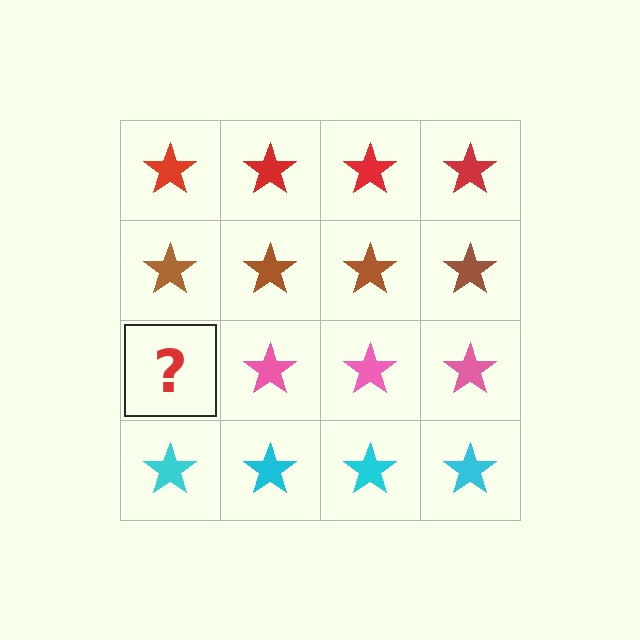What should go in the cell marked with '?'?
The missing cell should contain a pink star.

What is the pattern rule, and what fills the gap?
The rule is that each row has a consistent color. The gap should be filled with a pink star.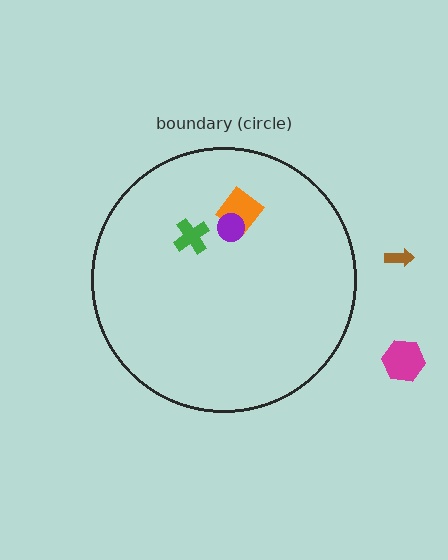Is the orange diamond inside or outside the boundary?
Inside.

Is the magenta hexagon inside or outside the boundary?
Outside.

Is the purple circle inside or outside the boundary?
Inside.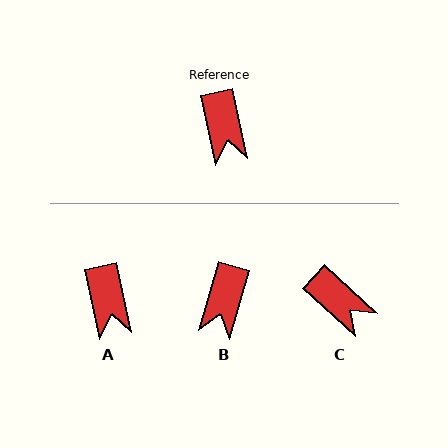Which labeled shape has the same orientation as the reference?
A.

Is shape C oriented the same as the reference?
No, it is off by about 35 degrees.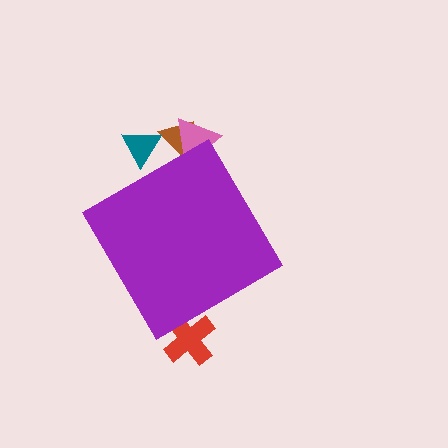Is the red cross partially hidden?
Yes, the red cross is partially hidden behind the purple diamond.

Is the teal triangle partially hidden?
Yes, the teal triangle is partially hidden behind the purple diamond.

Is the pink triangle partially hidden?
Yes, the pink triangle is partially hidden behind the purple diamond.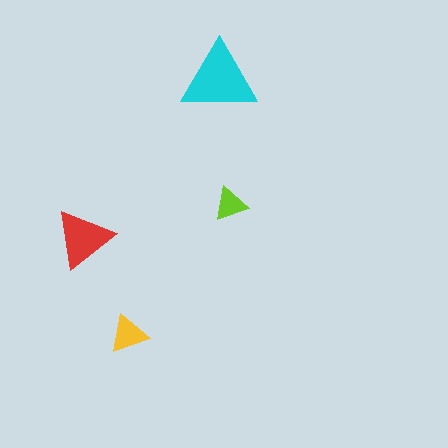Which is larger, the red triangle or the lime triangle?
The red one.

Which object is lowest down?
The yellow triangle is bottommost.